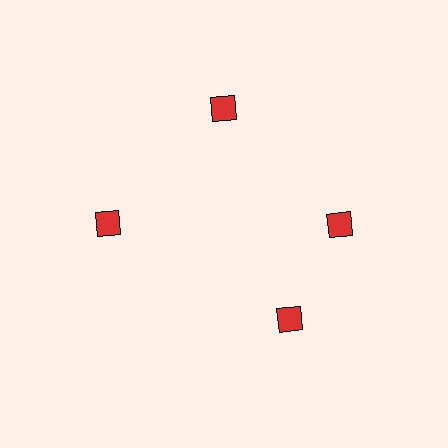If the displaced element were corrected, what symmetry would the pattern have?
It would have 4-fold rotational symmetry — the pattern would map onto itself every 90 degrees.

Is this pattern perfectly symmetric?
No. The 4 red diamonds are arranged in a ring, but one element near the 6 o'clock position is rotated out of alignment along the ring, breaking the 4-fold rotational symmetry.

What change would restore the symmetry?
The symmetry would be restored by rotating it back into even spacing with its neighbors so that all 4 diamonds sit at equal angles and equal distance from the center.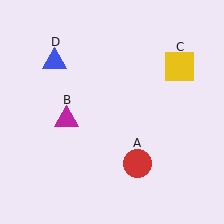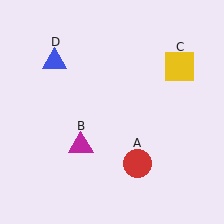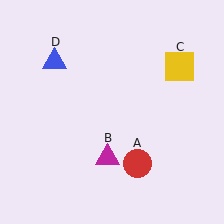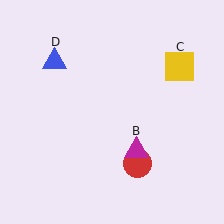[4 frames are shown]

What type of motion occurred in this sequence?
The magenta triangle (object B) rotated counterclockwise around the center of the scene.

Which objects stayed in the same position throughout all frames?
Red circle (object A) and yellow square (object C) and blue triangle (object D) remained stationary.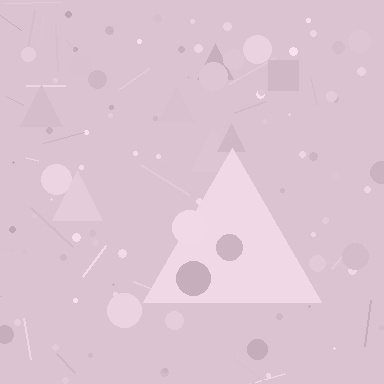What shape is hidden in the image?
A triangle is hidden in the image.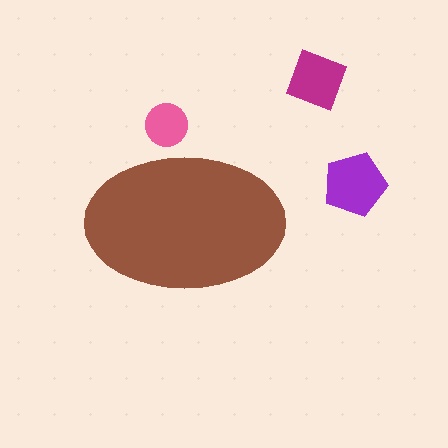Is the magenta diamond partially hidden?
No, the magenta diamond is fully visible.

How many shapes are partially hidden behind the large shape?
1 shape is partially hidden.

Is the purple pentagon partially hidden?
No, the purple pentagon is fully visible.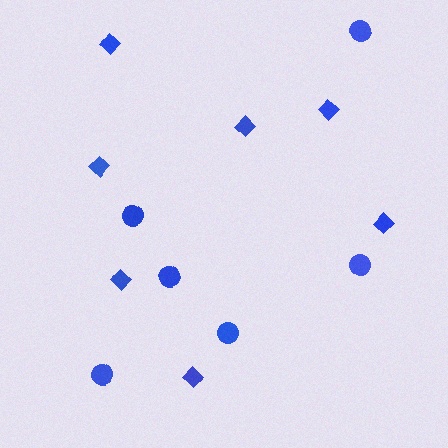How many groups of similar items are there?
There are 2 groups: one group of circles (6) and one group of diamonds (7).